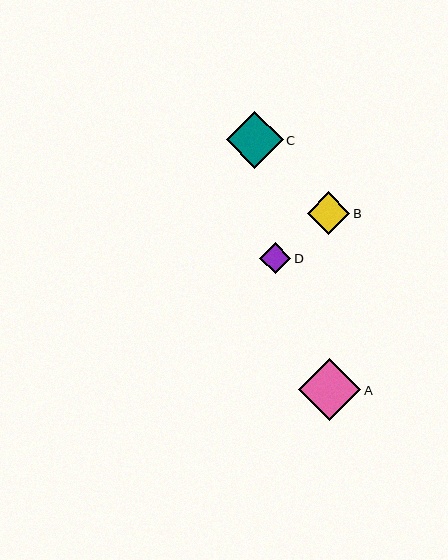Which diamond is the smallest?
Diamond D is the smallest with a size of approximately 31 pixels.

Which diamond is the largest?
Diamond A is the largest with a size of approximately 62 pixels.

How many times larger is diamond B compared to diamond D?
Diamond B is approximately 1.4 times the size of diamond D.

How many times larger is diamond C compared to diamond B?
Diamond C is approximately 1.3 times the size of diamond B.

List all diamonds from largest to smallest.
From largest to smallest: A, C, B, D.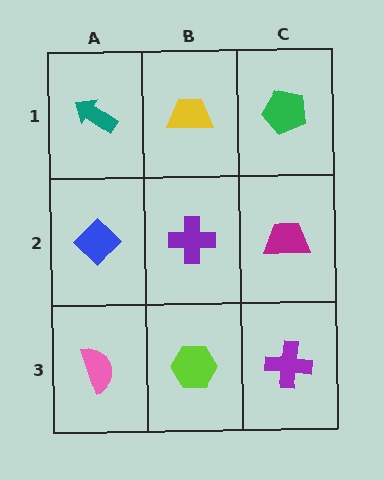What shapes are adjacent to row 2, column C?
A green pentagon (row 1, column C), a purple cross (row 3, column C), a purple cross (row 2, column B).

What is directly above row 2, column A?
A teal arrow.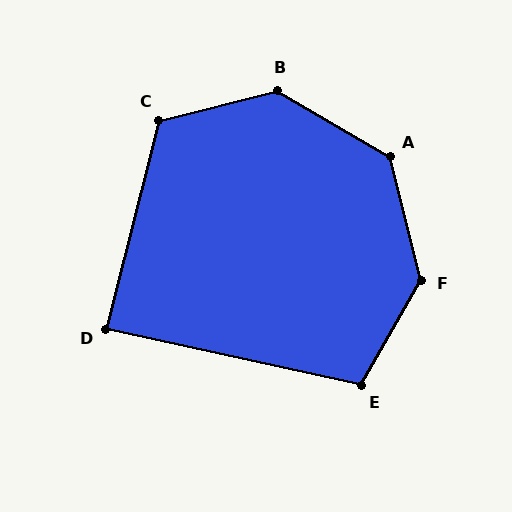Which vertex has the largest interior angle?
F, at approximately 136 degrees.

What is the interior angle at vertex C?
Approximately 118 degrees (obtuse).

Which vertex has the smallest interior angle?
D, at approximately 88 degrees.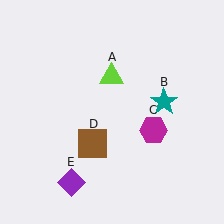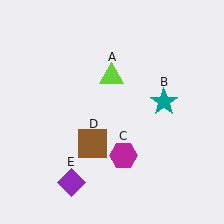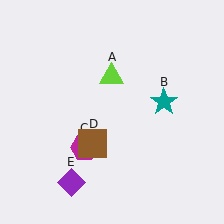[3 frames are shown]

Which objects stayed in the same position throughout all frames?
Lime triangle (object A) and teal star (object B) and brown square (object D) and purple diamond (object E) remained stationary.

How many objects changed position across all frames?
1 object changed position: magenta hexagon (object C).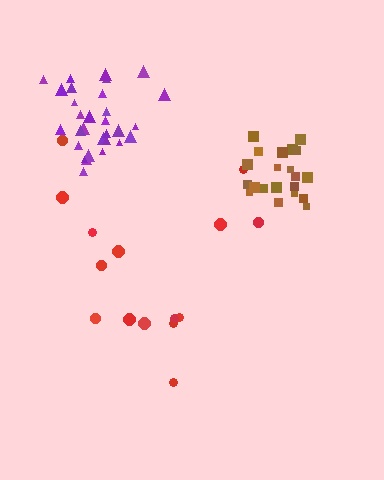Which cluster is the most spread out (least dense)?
Red.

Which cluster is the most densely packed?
Brown.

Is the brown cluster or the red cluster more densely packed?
Brown.